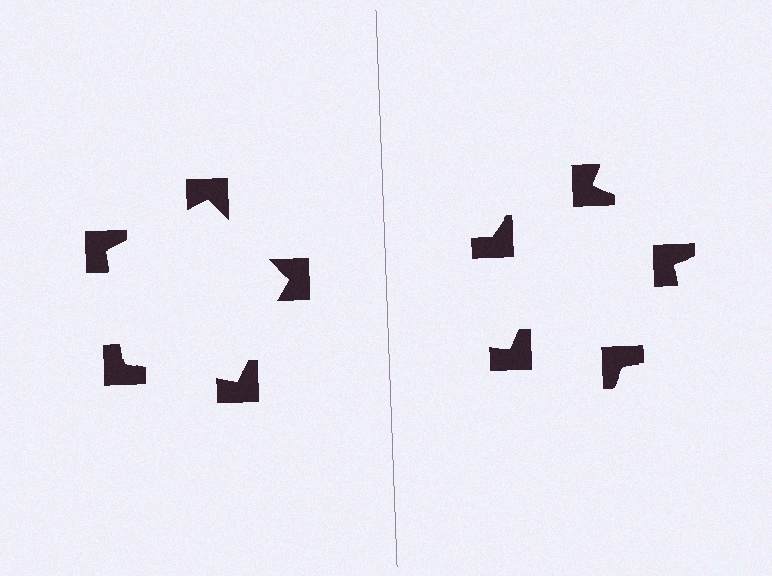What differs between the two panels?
The notched squares are positioned identically on both sides; only the wedge orientations differ. On the left they align to a pentagon; on the right they are misaligned.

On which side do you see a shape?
An illusory pentagon appears on the left side. On the right side the wedge cuts are rotated, so no coherent shape forms.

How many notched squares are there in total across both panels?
10 — 5 on each side.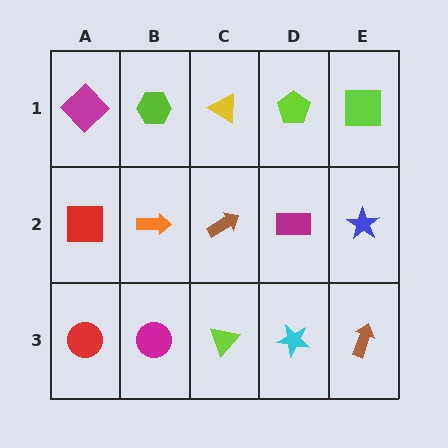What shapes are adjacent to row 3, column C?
A brown arrow (row 2, column C), a magenta circle (row 3, column B), a cyan star (row 3, column D).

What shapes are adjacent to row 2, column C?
A yellow triangle (row 1, column C), a lime triangle (row 3, column C), an orange arrow (row 2, column B), a magenta rectangle (row 2, column D).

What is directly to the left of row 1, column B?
A magenta diamond.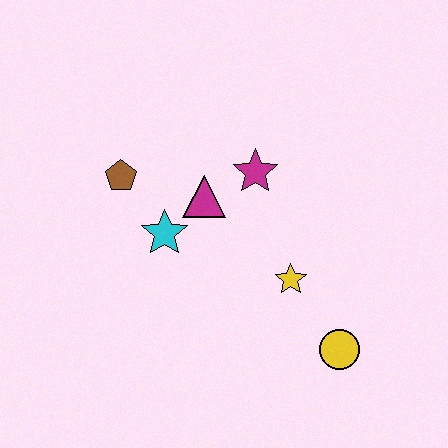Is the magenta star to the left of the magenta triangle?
No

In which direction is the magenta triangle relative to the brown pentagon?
The magenta triangle is to the right of the brown pentagon.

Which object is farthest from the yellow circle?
The brown pentagon is farthest from the yellow circle.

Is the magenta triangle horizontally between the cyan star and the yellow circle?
Yes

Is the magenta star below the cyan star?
No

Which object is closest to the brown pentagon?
The cyan star is closest to the brown pentagon.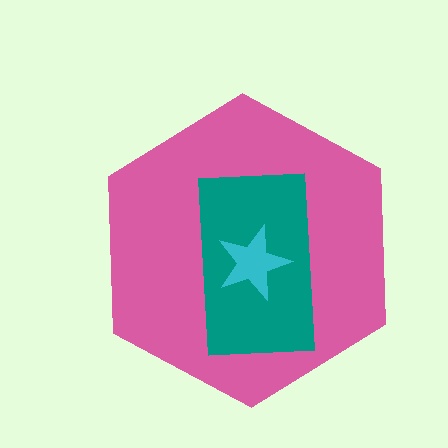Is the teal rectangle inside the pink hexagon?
Yes.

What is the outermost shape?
The pink hexagon.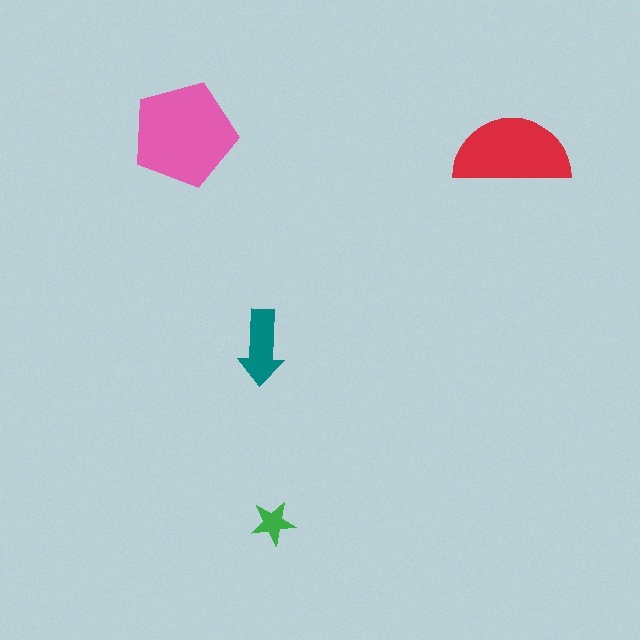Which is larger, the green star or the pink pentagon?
The pink pentagon.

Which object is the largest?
The pink pentagon.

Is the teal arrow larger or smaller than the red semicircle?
Smaller.